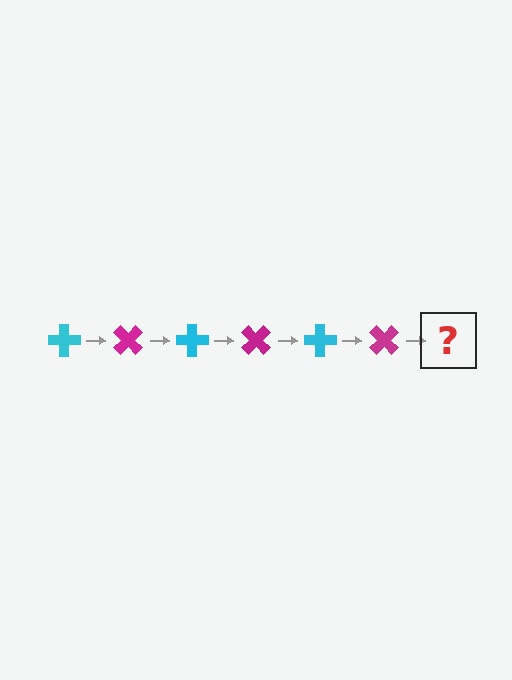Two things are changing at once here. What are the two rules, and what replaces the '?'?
The two rules are that it rotates 45 degrees each step and the color cycles through cyan and magenta. The '?' should be a cyan cross, rotated 270 degrees from the start.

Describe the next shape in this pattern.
It should be a cyan cross, rotated 270 degrees from the start.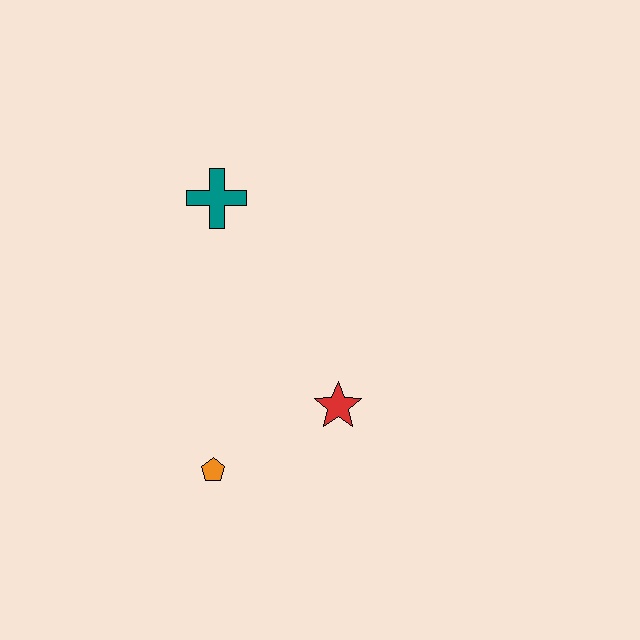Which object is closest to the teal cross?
The red star is closest to the teal cross.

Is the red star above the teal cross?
No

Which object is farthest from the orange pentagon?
The teal cross is farthest from the orange pentagon.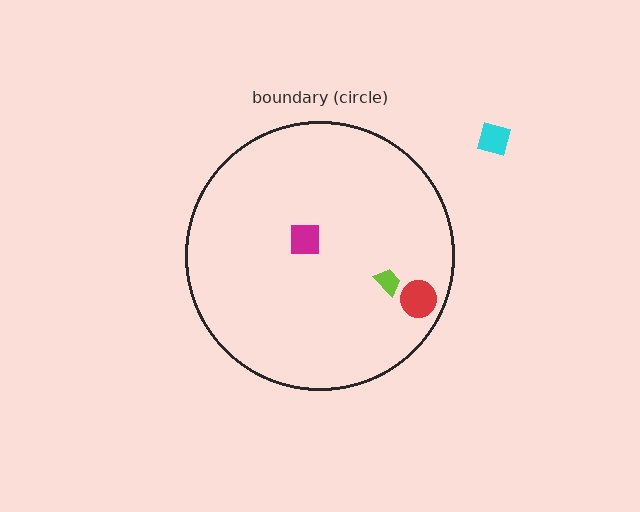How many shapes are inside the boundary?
3 inside, 1 outside.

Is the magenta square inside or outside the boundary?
Inside.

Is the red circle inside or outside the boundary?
Inside.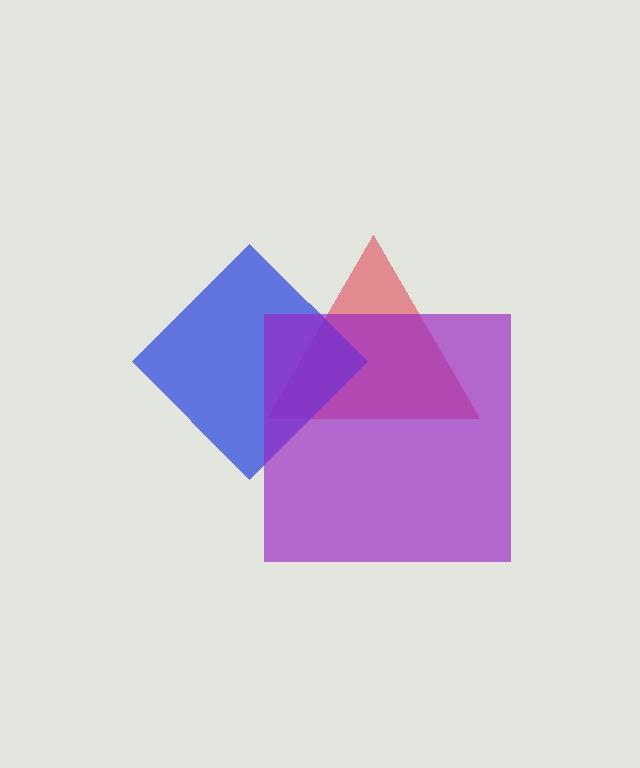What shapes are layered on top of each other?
The layered shapes are: a red triangle, a blue diamond, a purple square.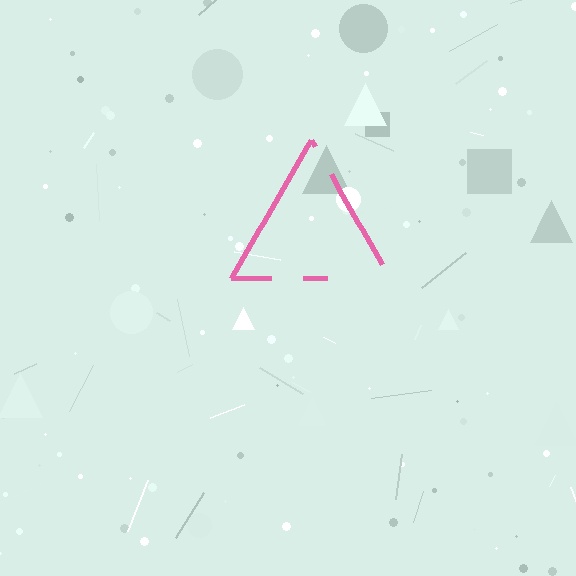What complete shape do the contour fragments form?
The contour fragments form a triangle.